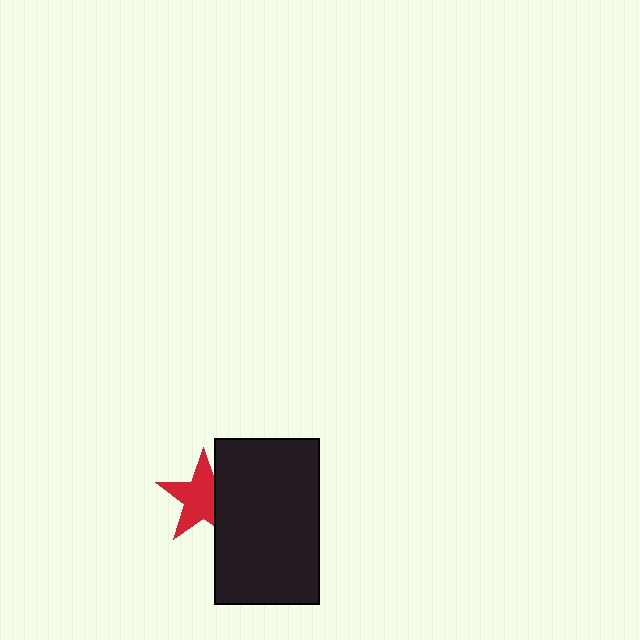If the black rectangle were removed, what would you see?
You would see the complete red star.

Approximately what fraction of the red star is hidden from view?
Roughly 31% of the red star is hidden behind the black rectangle.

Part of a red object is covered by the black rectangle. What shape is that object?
It is a star.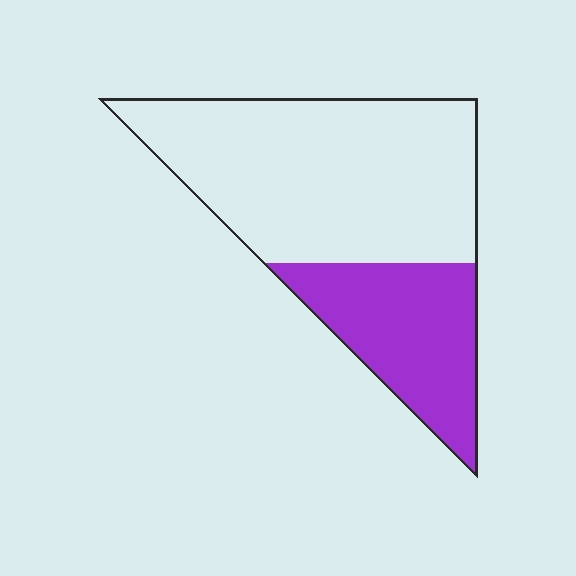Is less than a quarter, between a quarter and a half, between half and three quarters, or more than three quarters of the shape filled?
Between a quarter and a half.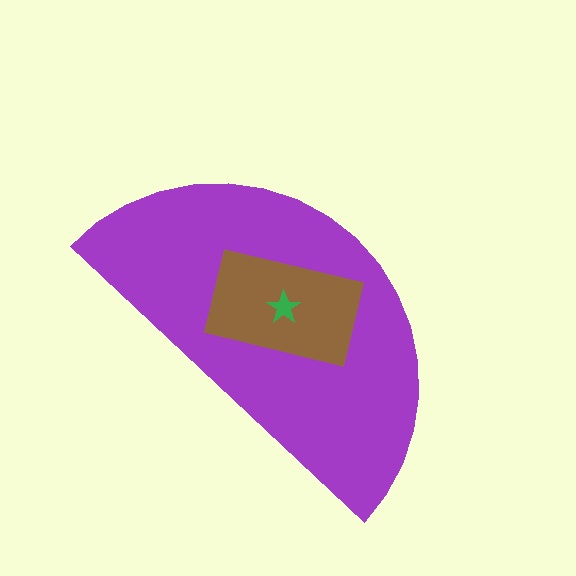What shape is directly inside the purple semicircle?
The brown rectangle.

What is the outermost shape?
The purple semicircle.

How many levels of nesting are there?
3.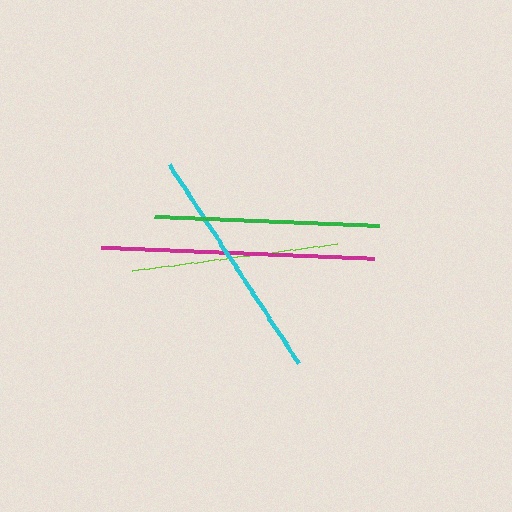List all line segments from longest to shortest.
From longest to shortest: magenta, cyan, green, lime.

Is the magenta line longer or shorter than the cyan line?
The magenta line is longer than the cyan line.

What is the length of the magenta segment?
The magenta segment is approximately 273 pixels long.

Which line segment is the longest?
The magenta line is the longest at approximately 273 pixels.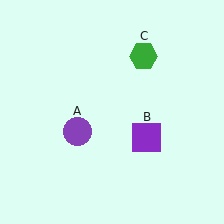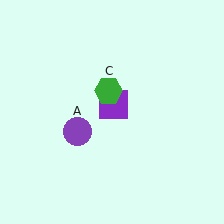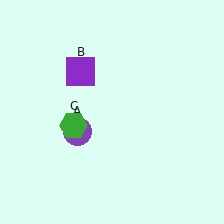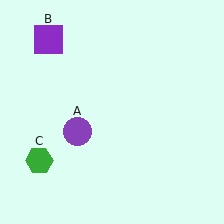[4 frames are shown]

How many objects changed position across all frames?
2 objects changed position: purple square (object B), green hexagon (object C).